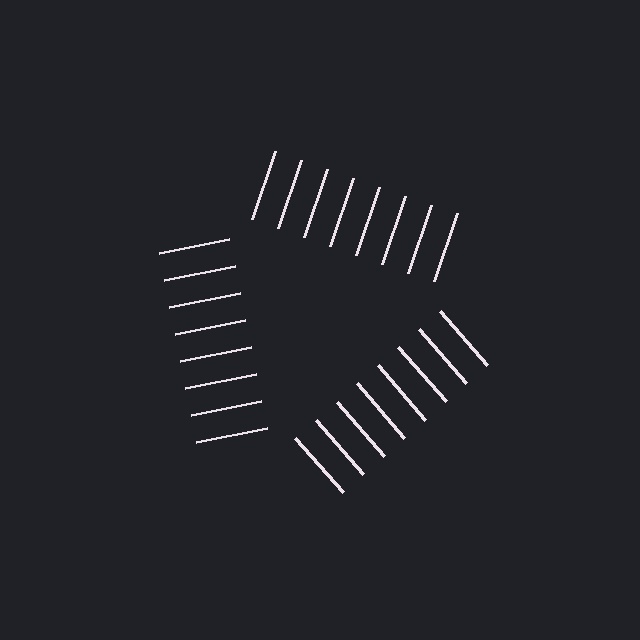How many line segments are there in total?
24 — 8 along each of the 3 edges.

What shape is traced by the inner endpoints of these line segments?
An illusory triangle — the line segments terminate on its edges but no continuous stroke is drawn.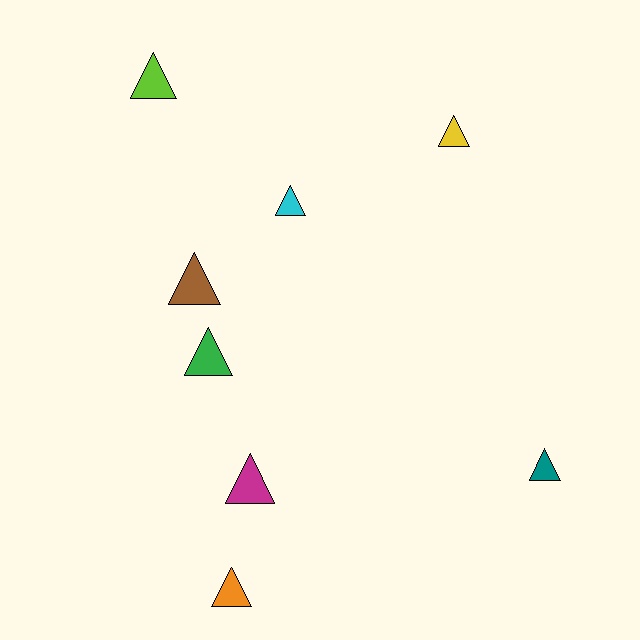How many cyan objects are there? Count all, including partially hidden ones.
There is 1 cyan object.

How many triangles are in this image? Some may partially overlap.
There are 8 triangles.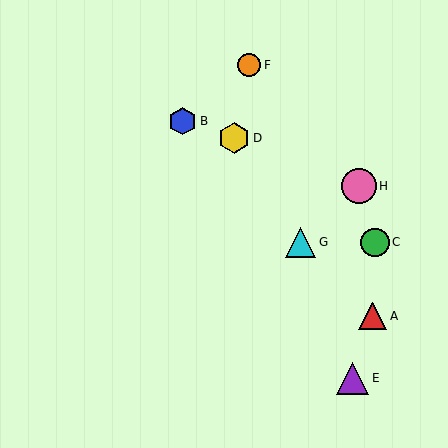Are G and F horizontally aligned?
No, G is at y≈242 and F is at y≈65.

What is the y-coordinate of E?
Object E is at y≈378.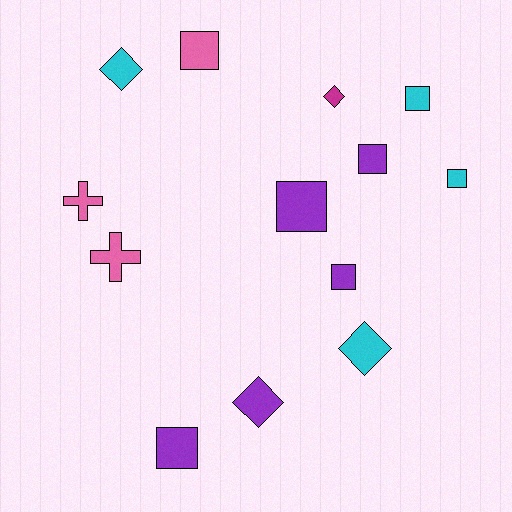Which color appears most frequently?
Purple, with 5 objects.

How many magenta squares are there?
There are no magenta squares.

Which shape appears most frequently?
Square, with 7 objects.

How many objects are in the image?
There are 13 objects.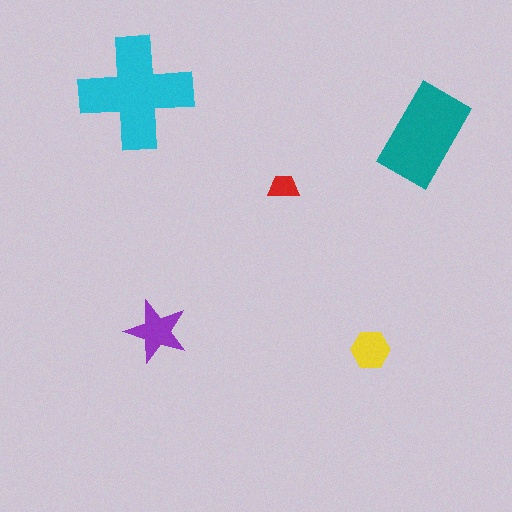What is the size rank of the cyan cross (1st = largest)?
1st.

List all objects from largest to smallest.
The cyan cross, the teal rectangle, the purple star, the yellow hexagon, the red trapezoid.